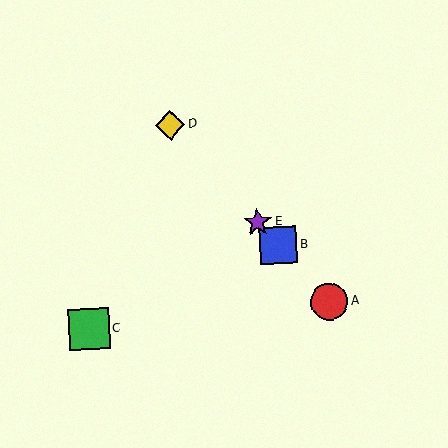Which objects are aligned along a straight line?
Objects A, B, D, E are aligned along a straight line.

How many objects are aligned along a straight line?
4 objects (A, B, D, E) are aligned along a straight line.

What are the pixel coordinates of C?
Object C is at (89, 329).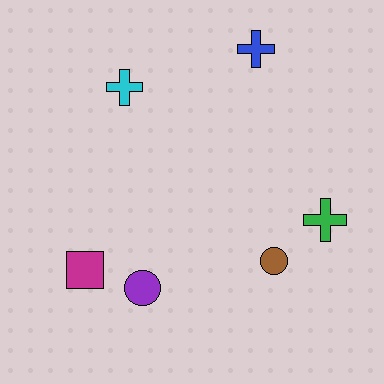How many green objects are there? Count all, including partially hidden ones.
There is 1 green object.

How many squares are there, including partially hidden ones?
There is 1 square.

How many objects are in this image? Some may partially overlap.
There are 6 objects.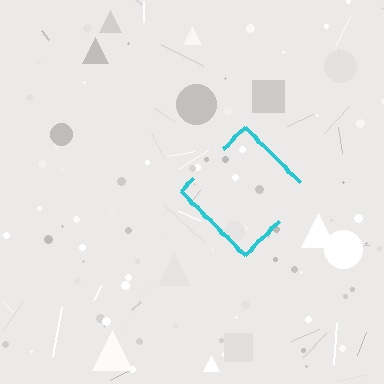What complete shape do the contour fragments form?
The contour fragments form a diamond.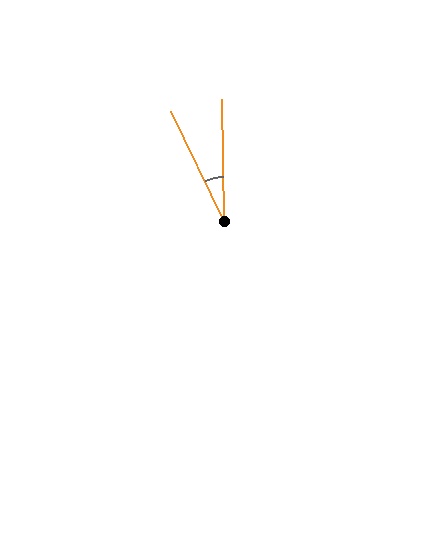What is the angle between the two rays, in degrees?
Approximately 25 degrees.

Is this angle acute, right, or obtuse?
It is acute.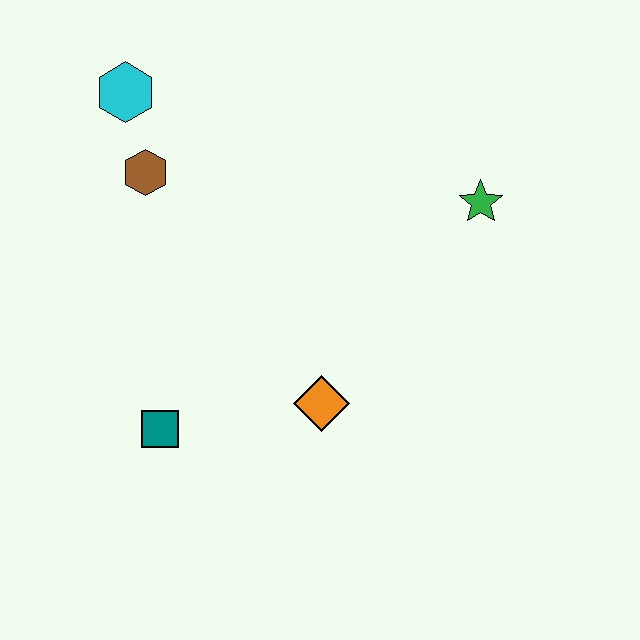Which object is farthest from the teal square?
The green star is farthest from the teal square.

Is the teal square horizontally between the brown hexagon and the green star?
Yes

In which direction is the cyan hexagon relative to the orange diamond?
The cyan hexagon is above the orange diamond.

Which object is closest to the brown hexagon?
The cyan hexagon is closest to the brown hexagon.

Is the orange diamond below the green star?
Yes